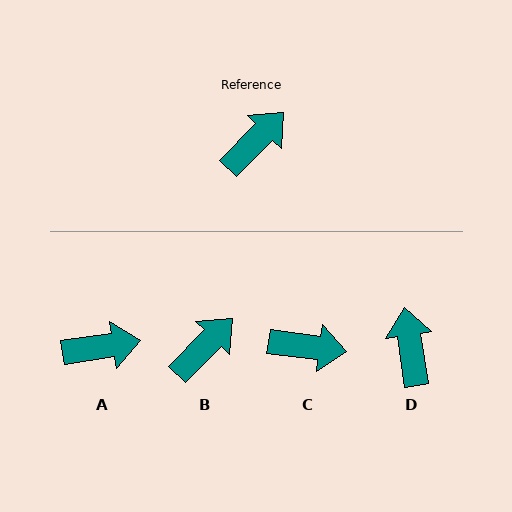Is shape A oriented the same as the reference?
No, it is off by about 37 degrees.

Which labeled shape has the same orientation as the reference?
B.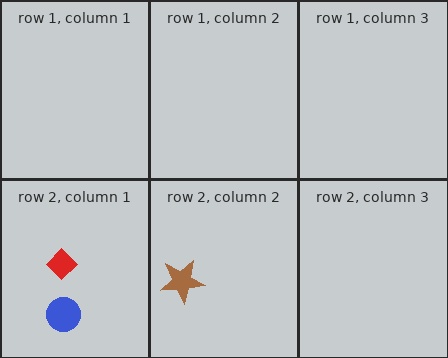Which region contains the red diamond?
The row 2, column 1 region.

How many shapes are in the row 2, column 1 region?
2.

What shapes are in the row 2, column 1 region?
The red diamond, the blue circle.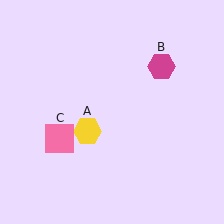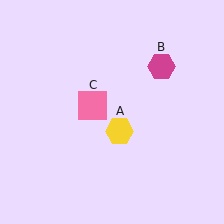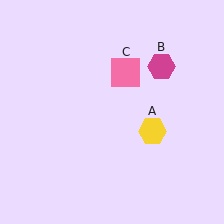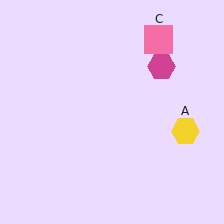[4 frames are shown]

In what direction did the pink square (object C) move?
The pink square (object C) moved up and to the right.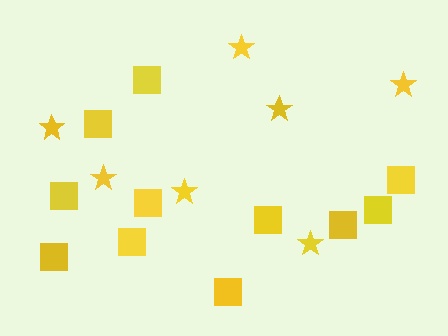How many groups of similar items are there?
There are 2 groups: one group of squares (11) and one group of stars (7).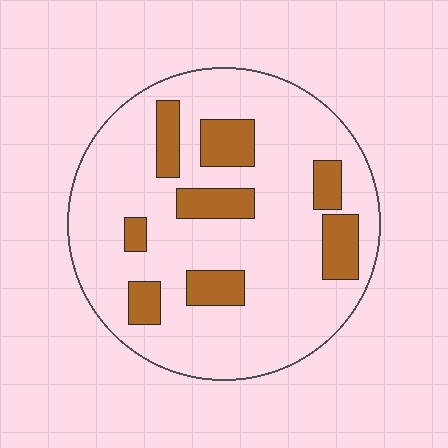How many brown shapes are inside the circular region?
8.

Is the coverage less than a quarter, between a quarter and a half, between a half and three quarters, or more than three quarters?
Less than a quarter.